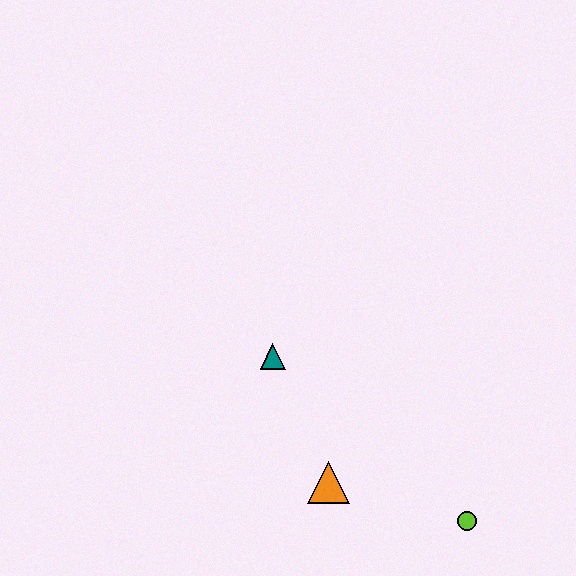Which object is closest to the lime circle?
The orange triangle is closest to the lime circle.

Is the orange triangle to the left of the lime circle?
Yes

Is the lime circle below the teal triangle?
Yes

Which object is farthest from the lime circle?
The teal triangle is farthest from the lime circle.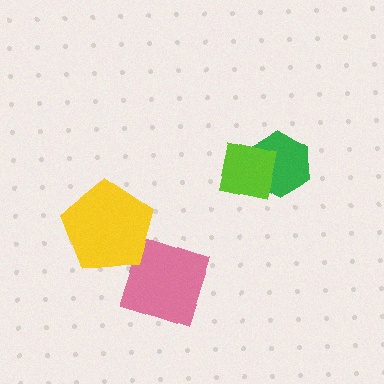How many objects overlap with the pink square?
0 objects overlap with the pink square.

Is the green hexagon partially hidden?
Yes, it is partially covered by another shape.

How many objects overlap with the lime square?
1 object overlaps with the lime square.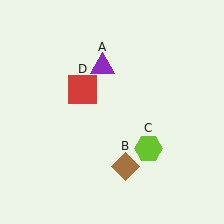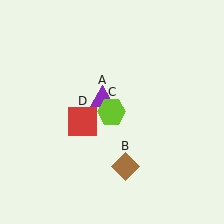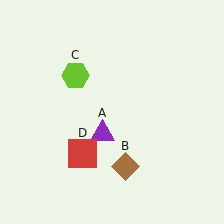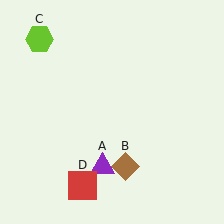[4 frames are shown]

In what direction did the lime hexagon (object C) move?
The lime hexagon (object C) moved up and to the left.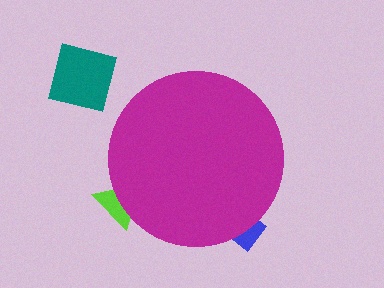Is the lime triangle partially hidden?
Yes, the lime triangle is partially hidden behind the magenta circle.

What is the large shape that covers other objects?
A magenta circle.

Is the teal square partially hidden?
No, the teal square is fully visible.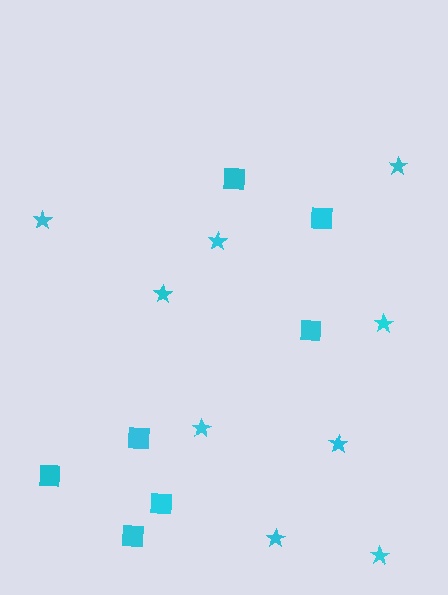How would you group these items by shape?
There are 2 groups: one group of squares (7) and one group of stars (9).